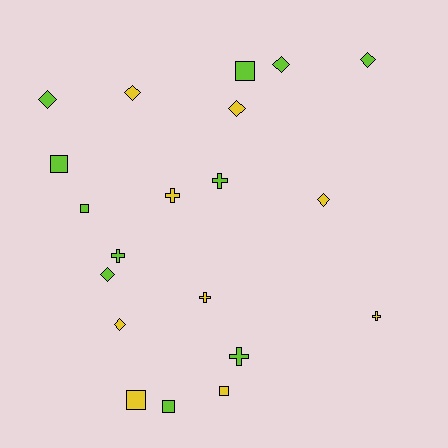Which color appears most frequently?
Lime, with 11 objects.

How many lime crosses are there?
There are 3 lime crosses.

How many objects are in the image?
There are 20 objects.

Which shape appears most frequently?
Diamond, with 8 objects.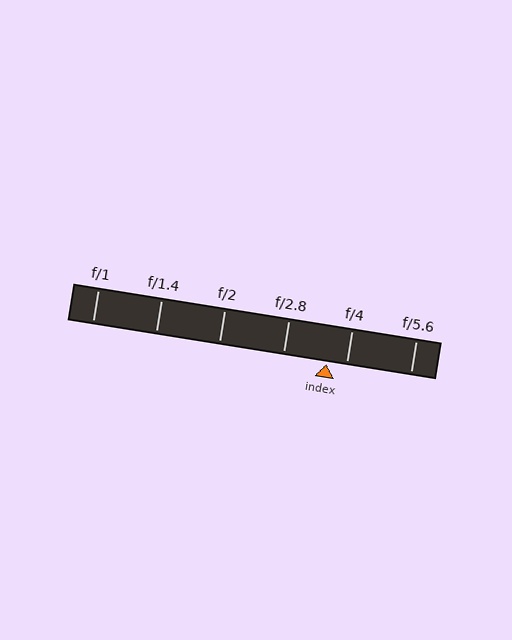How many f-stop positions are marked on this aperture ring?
There are 6 f-stop positions marked.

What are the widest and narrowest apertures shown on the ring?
The widest aperture shown is f/1 and the narrowest is f/5.6.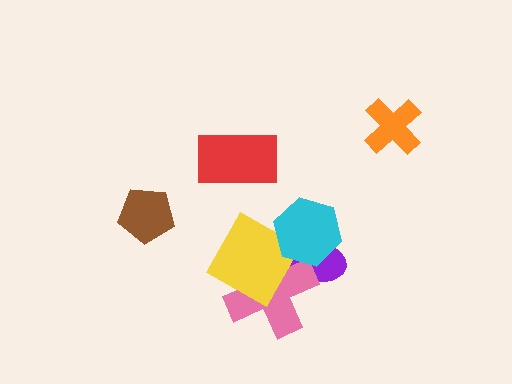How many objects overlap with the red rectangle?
0 objects overlap with the red rectangle.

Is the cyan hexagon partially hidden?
No, no other shape covers it.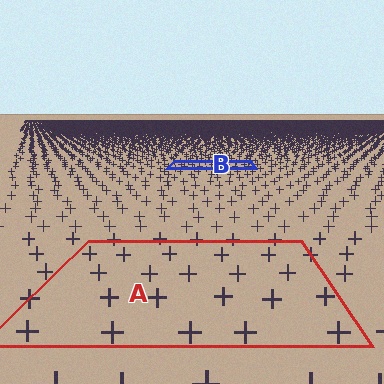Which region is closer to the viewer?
Region A is closer. The texture elements there are larger and more spread out.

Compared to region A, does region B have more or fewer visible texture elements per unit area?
Region B has more texture elements per unit area — they are packed more densely because it is farther away.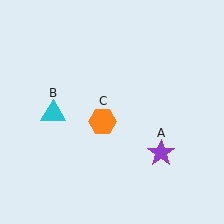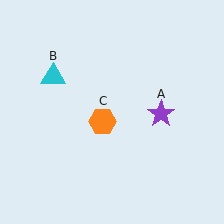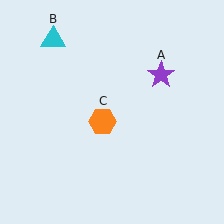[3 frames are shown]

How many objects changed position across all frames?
2 objects changed position: purple star (object A), cyan triangle (object B).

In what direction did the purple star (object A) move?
The purple star (object A) moved up.